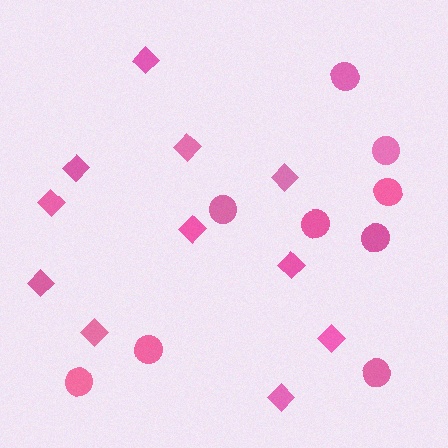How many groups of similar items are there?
There are 2 groups: one group of diamonds (11) and one group of circles (9).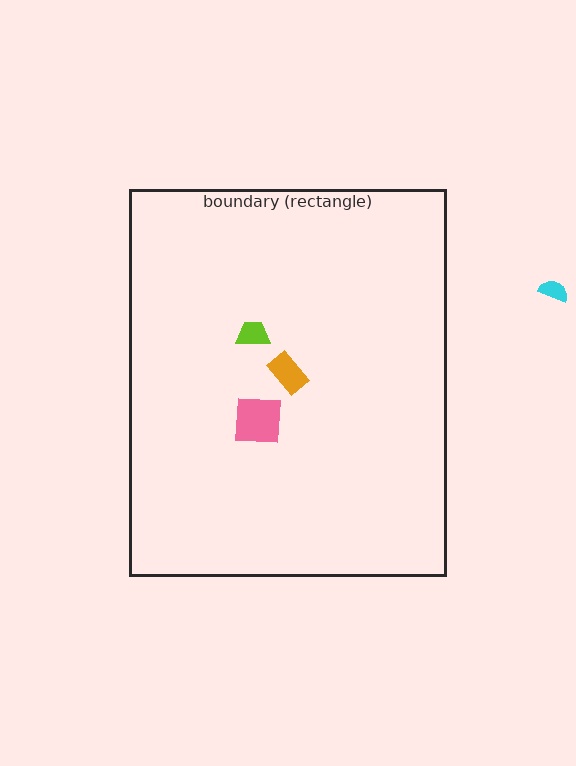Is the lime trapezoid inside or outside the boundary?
Inside.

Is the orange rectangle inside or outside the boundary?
Inside.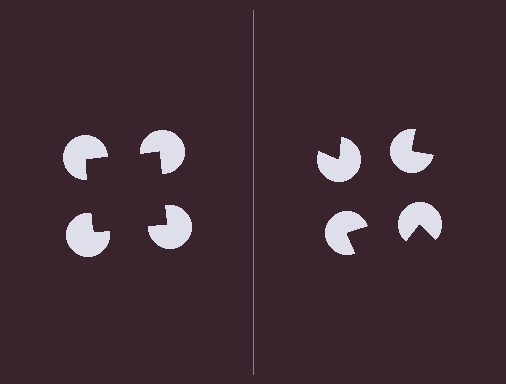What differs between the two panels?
The pac-man discs are positioned identically on both sides; only the wedge orientations differ. On the left they align to a square; on the right they are misaligned.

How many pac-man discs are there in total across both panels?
8 — 4 on each side.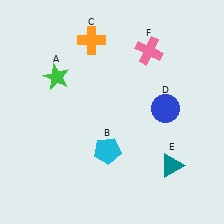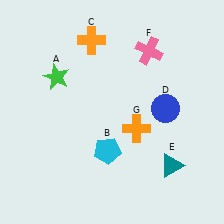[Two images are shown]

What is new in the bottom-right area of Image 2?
An orange cross (G) was added in the bottom-right area of Image 2.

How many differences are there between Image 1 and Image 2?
There is 1 difference between the two images.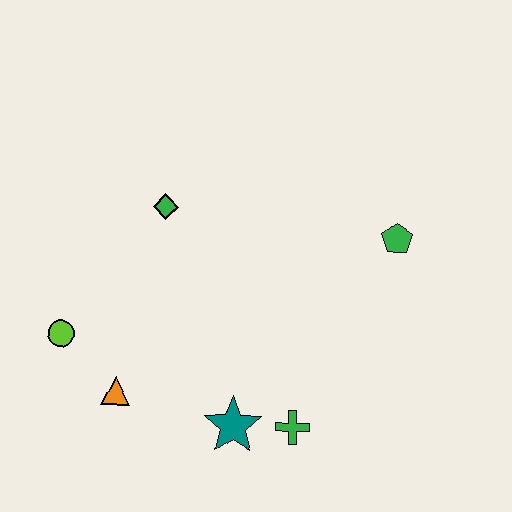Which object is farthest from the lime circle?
The green pentagon is farthest from the lime circle.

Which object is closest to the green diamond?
The lime circle is closest to the green diamond.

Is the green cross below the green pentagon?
Yes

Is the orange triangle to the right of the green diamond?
No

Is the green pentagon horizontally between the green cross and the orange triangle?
No